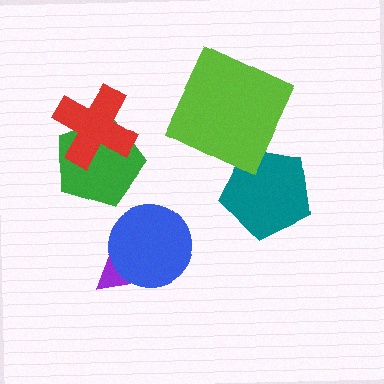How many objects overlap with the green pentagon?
1 object overlaps with the green pentagon.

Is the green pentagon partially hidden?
Yes, it is partially covered by another shape.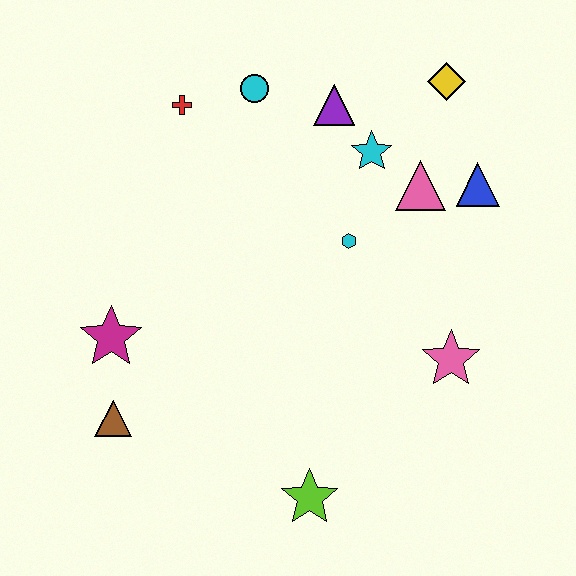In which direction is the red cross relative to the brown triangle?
The red cross is above the brown triangle.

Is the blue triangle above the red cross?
No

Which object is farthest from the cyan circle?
The lime star is farthest from the cyan circle.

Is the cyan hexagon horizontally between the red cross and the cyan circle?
No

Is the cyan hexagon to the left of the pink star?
Yes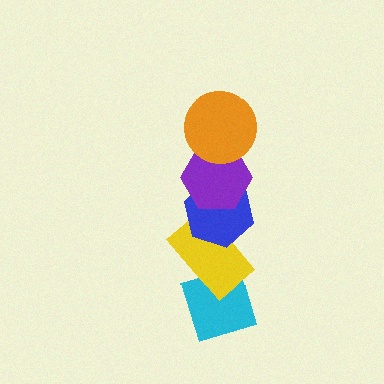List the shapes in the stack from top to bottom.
From top to bottom: the orange circle, the purple hexagon, the blue hexagon, the yellow rectangle, the cyan diamond.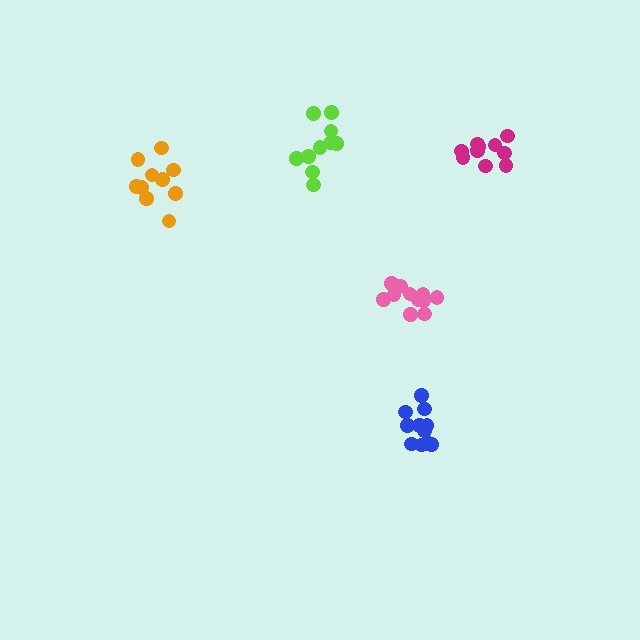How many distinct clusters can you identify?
There are 5 distinct clusters.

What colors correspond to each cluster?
The clusters are colored: orange, pink, lime, magenta, blue.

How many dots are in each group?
Group 1: 10 dots, Group 2: 12 dots, Group 3: 10 dots, Group 4: 10 dots, Group 5: 12 dots (54 total).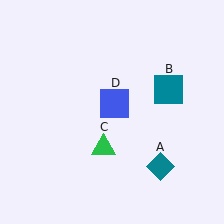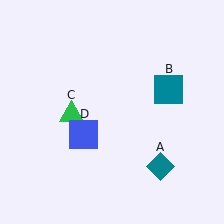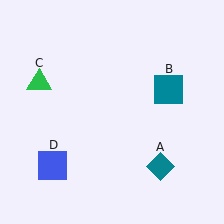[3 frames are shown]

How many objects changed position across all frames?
2 objects changed position: green triangle (object C), blue square (object D).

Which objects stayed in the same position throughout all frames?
Teal diamond (object A) and teal square (object B) remained stationary.